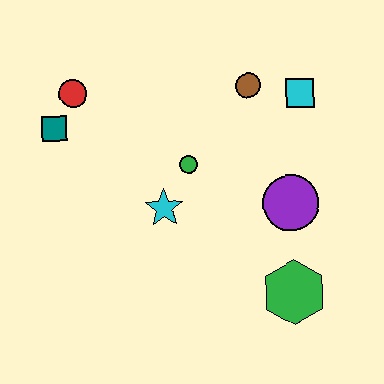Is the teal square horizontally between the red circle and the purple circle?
No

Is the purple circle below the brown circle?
Yes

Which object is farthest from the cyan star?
The cyan square is farthest from the cyan star.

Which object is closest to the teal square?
The red circle is closest to the teal square.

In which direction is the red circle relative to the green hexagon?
The red circle is to the left of the green hexagon.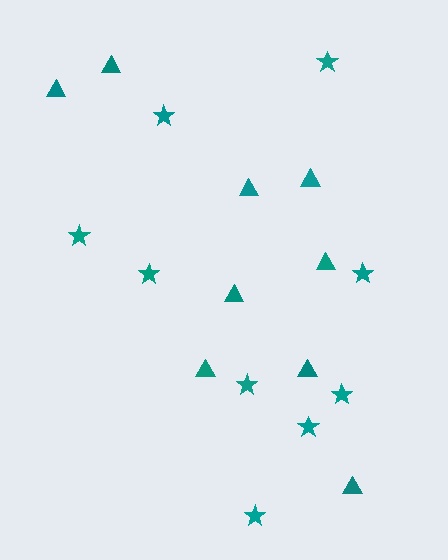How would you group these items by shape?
There are 2 groups: one group of stars (9) and one group of triangles (9).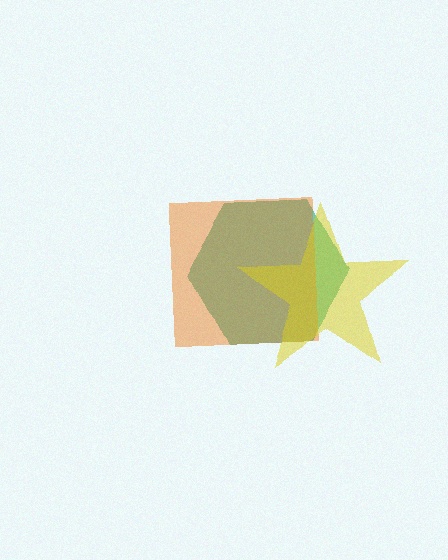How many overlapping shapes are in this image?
There are 3 overlapping shapes in the image.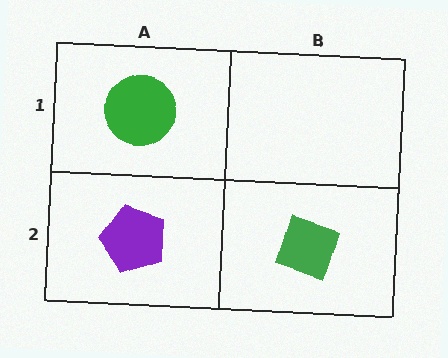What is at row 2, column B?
A green diamond.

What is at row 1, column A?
A green circle.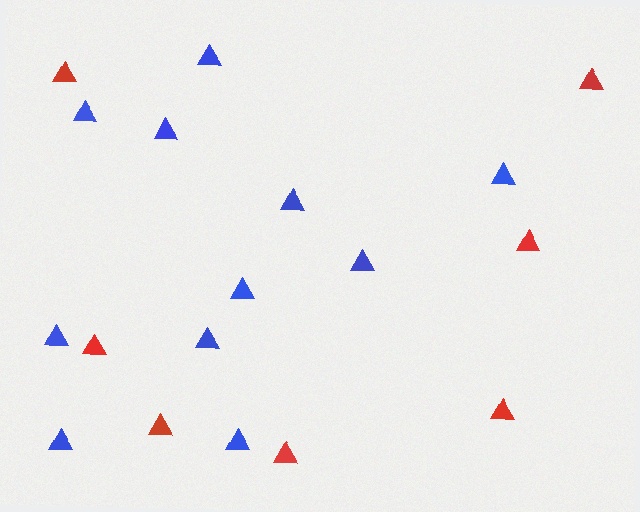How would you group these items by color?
There are 2 groups: one group of red triangles (7) and one group of blue triangles (11).